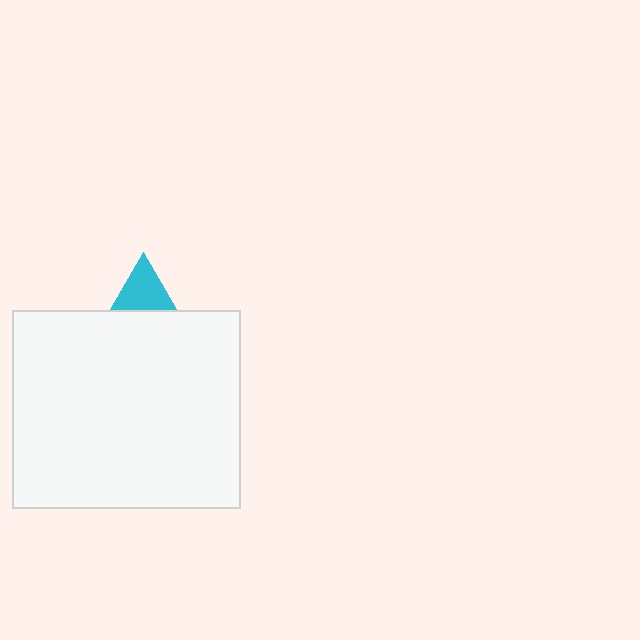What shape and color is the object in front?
The object in front is a white rectangle.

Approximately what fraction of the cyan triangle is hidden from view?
Roughly 64% of the cyan triangle is hidden behind the white rectangle.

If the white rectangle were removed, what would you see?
You would see the complete cyan triangle.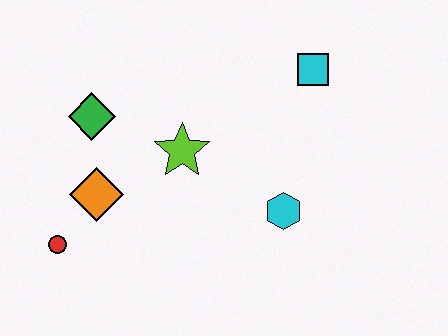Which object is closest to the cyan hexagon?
The lime star is closest to the cyan hexagon.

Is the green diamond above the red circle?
Yes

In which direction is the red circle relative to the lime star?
The red circle is to the left of the lime star.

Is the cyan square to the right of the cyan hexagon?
Yes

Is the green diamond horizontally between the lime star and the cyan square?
No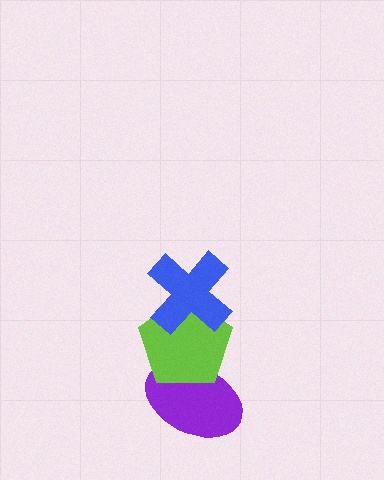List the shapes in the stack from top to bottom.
From top to bottom: the blue cross, the lime pentagon, the purple ellipse.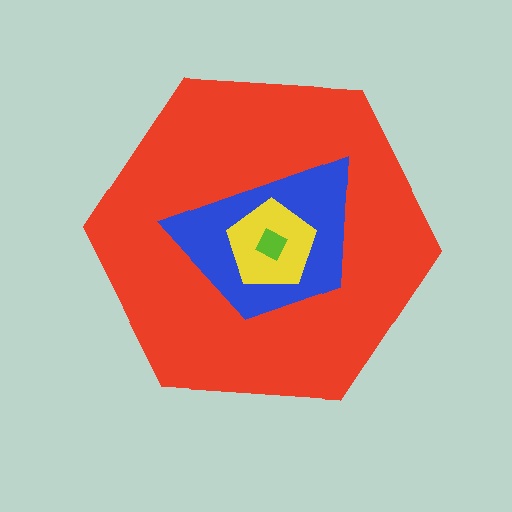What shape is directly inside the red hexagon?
The blue trapezoid.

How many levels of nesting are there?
4.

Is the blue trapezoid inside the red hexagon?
Yes.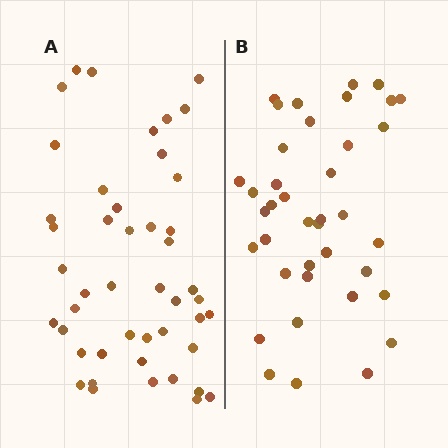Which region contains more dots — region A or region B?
Region A (the left region) has more dots.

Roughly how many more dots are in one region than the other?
Region A has roughly 8 or so more dots than region B.